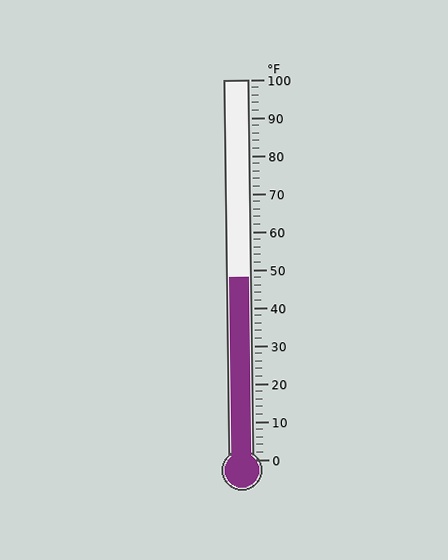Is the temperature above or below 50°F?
The temperature is below 50°F.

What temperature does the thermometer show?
The thermometer shows approximately 48°F.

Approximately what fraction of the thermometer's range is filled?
The thermometer is filled to approximately 50% of its range.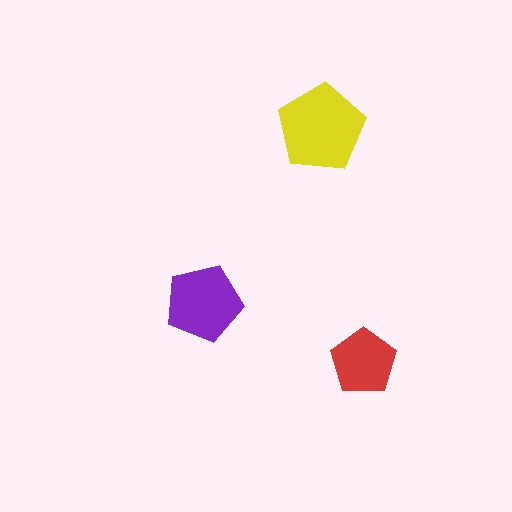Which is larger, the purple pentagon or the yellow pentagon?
The yellow one.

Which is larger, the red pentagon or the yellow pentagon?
The yellow one.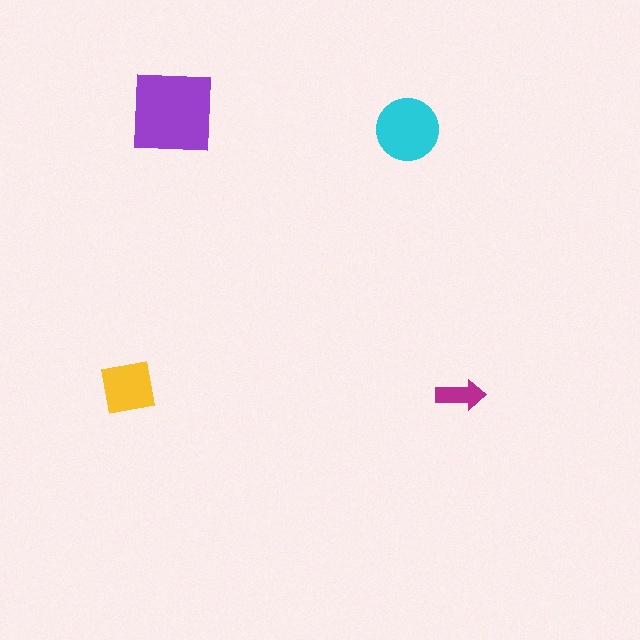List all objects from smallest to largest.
The magenta arrow, the yellow square, the cyan circle, the purple square.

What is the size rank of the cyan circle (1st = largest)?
2nd.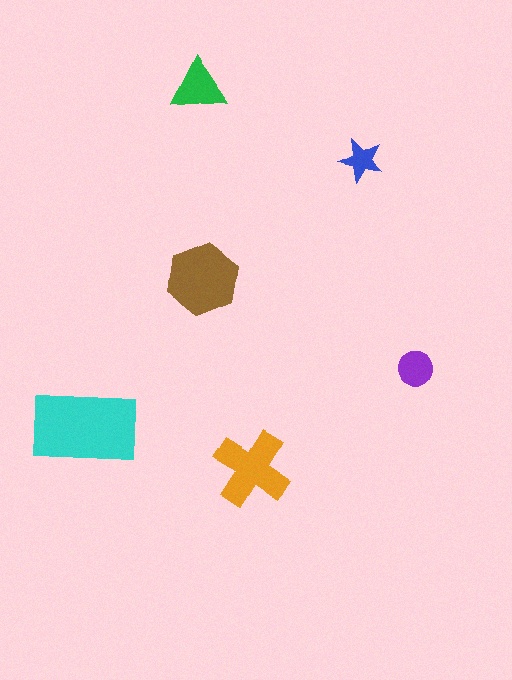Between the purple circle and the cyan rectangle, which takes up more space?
The cyan rectangle.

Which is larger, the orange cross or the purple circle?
The orange cross.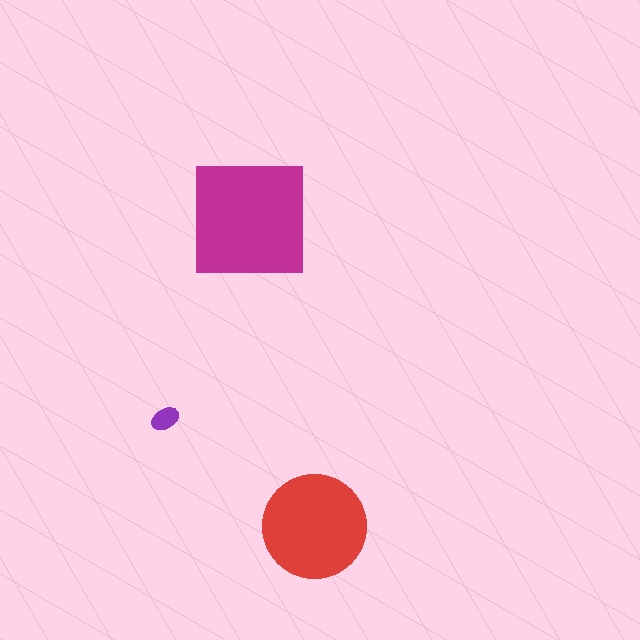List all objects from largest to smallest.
The magenta square, the red circle, the purple ellipse.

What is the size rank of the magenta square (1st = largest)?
1st.